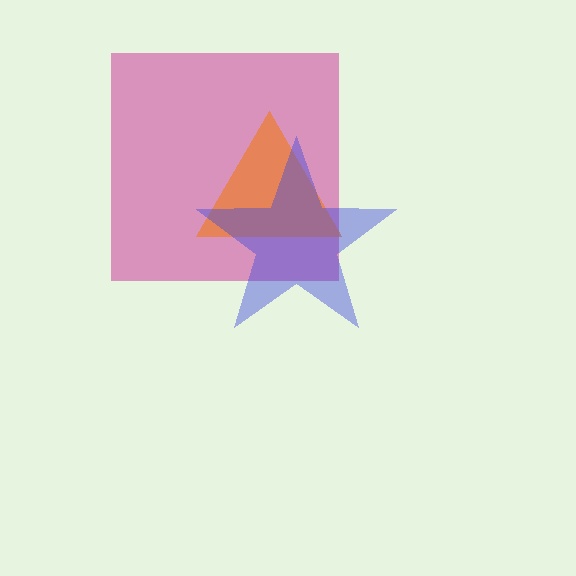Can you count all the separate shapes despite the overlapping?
Yes, there are 3 separate shapes.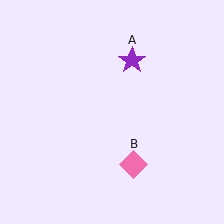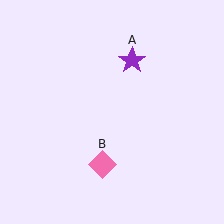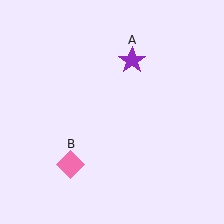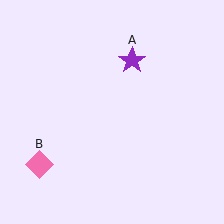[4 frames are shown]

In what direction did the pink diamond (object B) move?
The pink diamond (object B) moved left.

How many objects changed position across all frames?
1 object changed position: pink diamond (object B).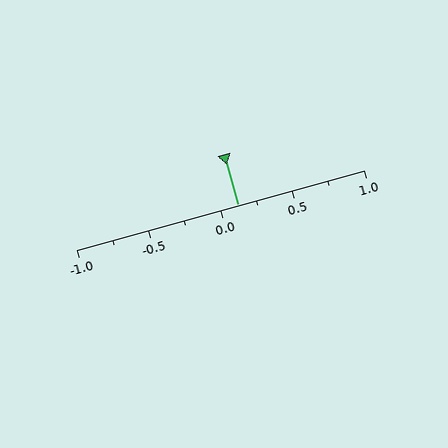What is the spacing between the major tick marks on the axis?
The major ticks are spaced 0.5 apart.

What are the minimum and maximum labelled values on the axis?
The axis runs from -1.0 to 1.0.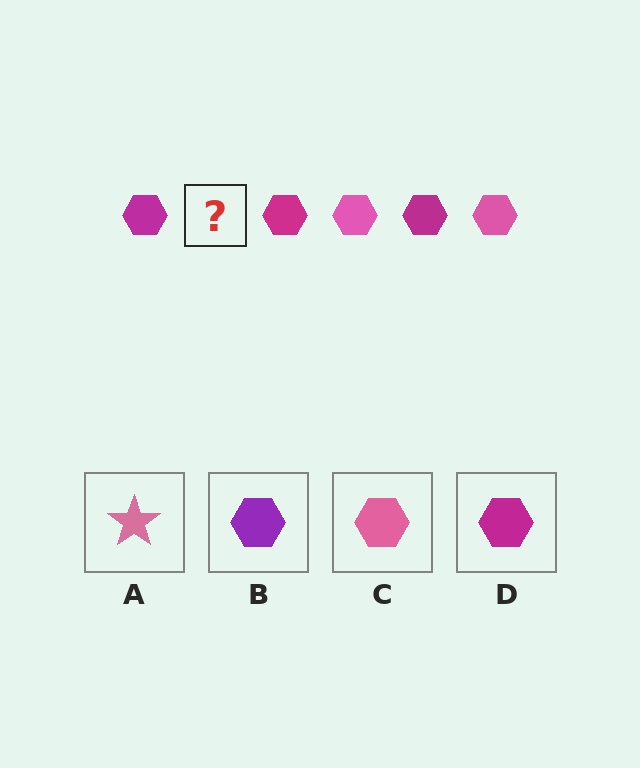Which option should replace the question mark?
Option C.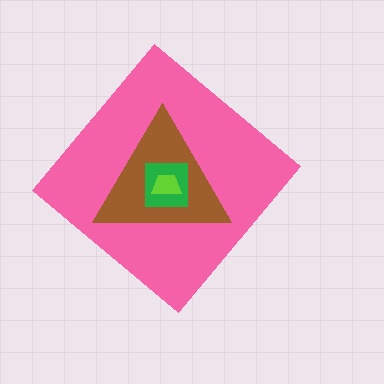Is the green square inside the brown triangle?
Yes.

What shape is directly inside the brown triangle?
The green square.